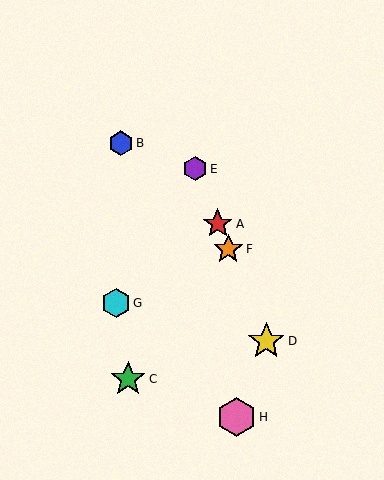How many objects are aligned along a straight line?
4 objects (A, D, E, F) are aligned along a straight line.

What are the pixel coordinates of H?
Object H is at (237, 417).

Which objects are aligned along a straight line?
Objects A, D, E, F are aligned along a straight line.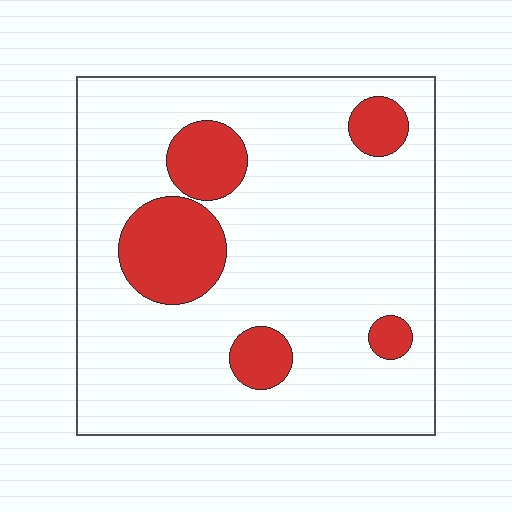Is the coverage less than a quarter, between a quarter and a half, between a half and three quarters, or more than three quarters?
Less than a quarter.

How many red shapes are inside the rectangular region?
5.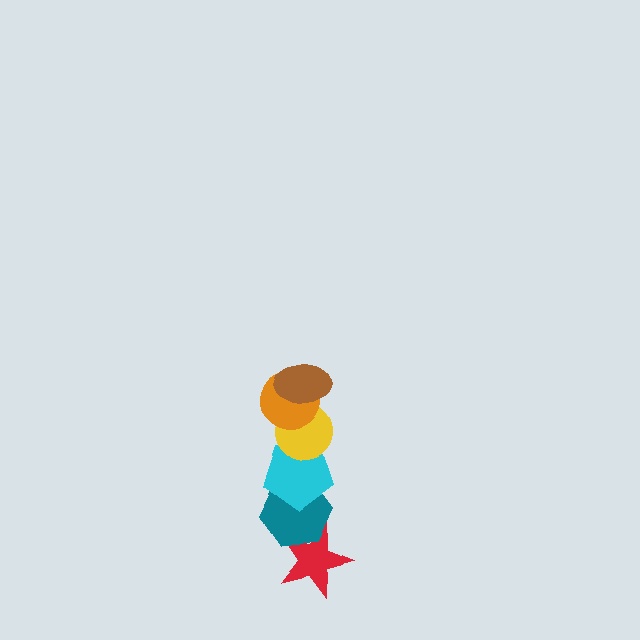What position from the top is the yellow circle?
The yellow circle is 3rd from the top.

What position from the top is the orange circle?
The orange circle is 2nd from the top.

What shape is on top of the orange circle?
The brown ellipse is on top of the orange circle.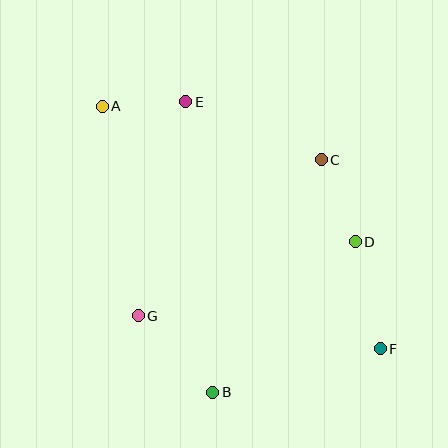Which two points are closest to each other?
Points A and E are closest to each other.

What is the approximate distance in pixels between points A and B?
The distance between A and B is approximately 307 pixels.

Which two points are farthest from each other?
Points A and F are farthest from each other.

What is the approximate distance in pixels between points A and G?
The distance between A and G is approximately 212 pixels.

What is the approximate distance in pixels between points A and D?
The distance between A and D is approximately 286 pixels.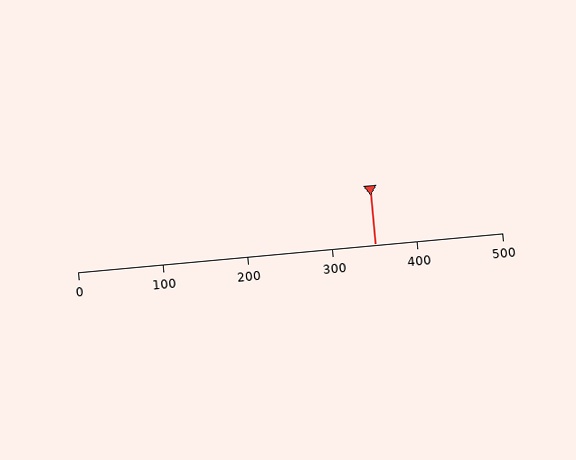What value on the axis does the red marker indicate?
The marker indicates approximately 350.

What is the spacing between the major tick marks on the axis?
The major ticks are spaced 100 apart.